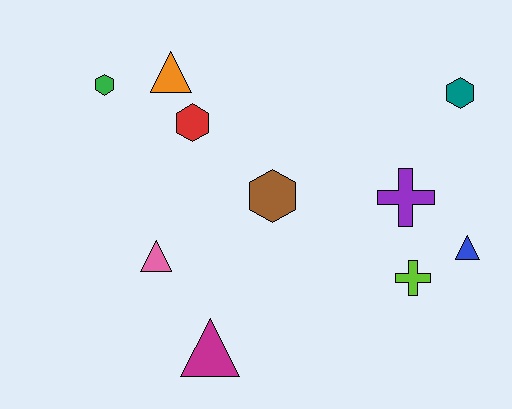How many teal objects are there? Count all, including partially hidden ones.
There is 1 teal object.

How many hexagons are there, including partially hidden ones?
There are 4 hexagons.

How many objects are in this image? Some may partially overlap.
There are 10 objects.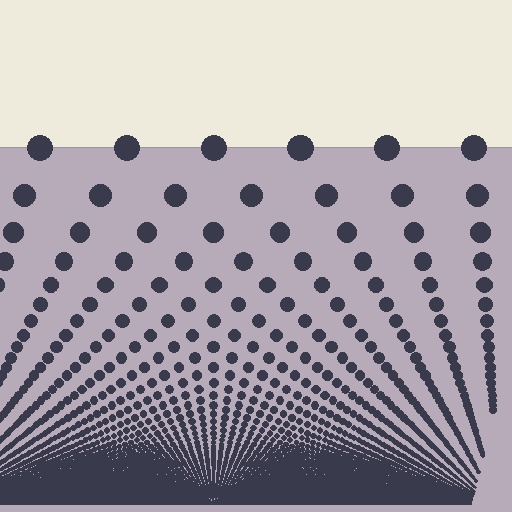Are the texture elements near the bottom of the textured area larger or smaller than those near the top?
Smaller. The gradient is inverted — elements near the bottom are smaller and denser.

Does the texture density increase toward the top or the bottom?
Density increases toward the bottom.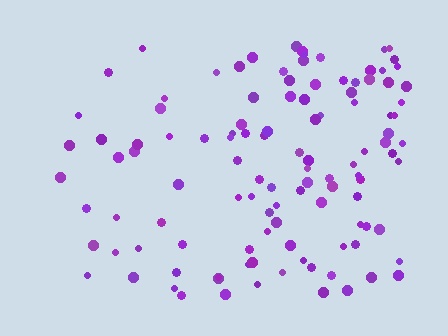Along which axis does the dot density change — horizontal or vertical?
Horizontal.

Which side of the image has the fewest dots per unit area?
The left.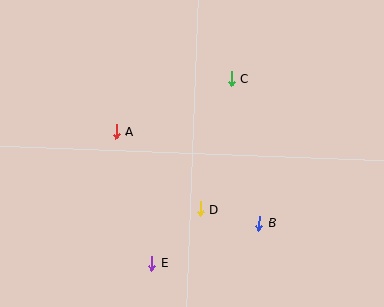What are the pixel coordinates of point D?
Point D is at (200, 209).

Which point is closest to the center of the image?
Point D at (200, 209) is closest to the center.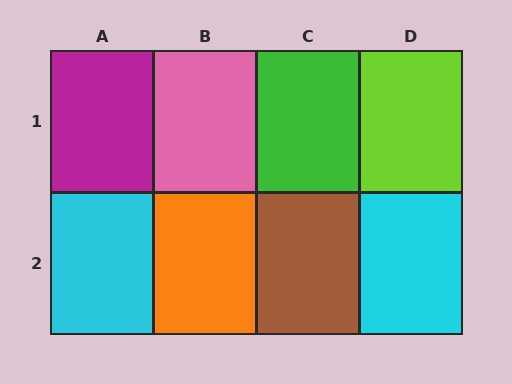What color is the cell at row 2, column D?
Cyan.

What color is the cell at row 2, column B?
Orange.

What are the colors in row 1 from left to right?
Magenta, pink, green, lime.